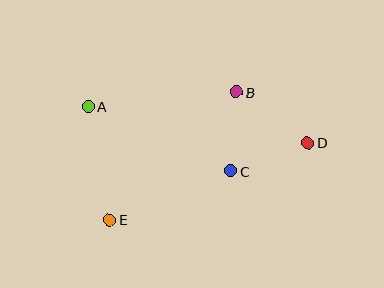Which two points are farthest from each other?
Points A and D are farthest from each other.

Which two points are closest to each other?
Points B and C are closest to each other.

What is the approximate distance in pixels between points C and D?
The distance between C and D is approximately 82 pixels.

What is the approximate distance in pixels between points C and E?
The distance between C and E is approximately 131 pixels.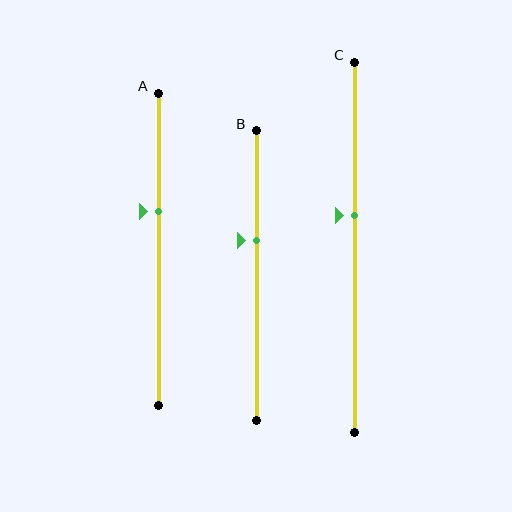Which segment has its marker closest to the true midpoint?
Segment C has its marker closest to the true midpoint.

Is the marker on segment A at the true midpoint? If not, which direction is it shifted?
No, the marker on segment A is shifted upward by about 12% of the segment length.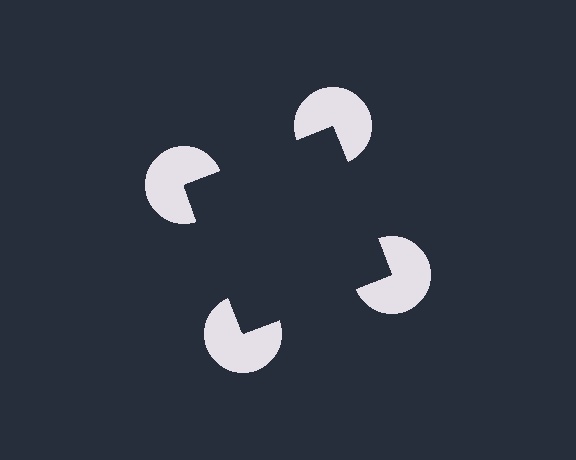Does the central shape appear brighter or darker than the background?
It typically appears slightly darker than the background, even though no actual brightness change is drawn.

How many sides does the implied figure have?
4 sides.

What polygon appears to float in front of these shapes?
An illusory square — its edges are inferred from the aligned wedge cuts in the pac-man discs, not physically drawn.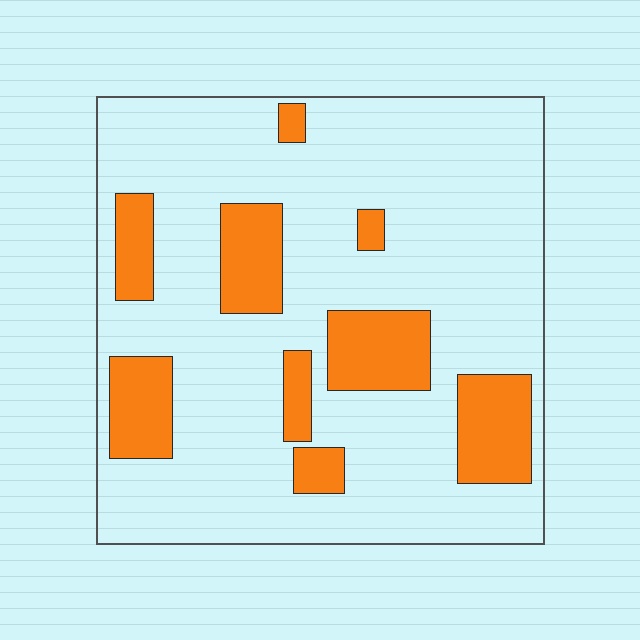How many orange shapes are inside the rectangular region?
9.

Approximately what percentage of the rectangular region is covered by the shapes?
Approximately 20%.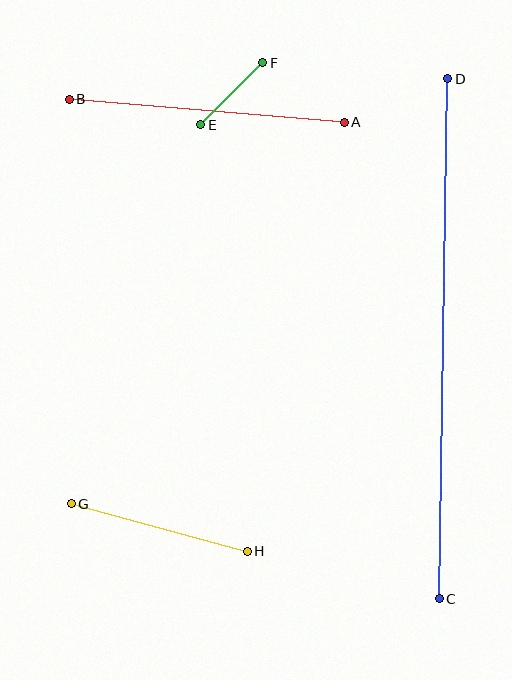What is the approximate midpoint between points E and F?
The midpoint is at approximately (232, 94) pixels.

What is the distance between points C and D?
The distance is approximately 520 pixels.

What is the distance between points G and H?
The distance is approximately 182 pixels.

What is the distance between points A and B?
The distance is approximately 276 pixels.